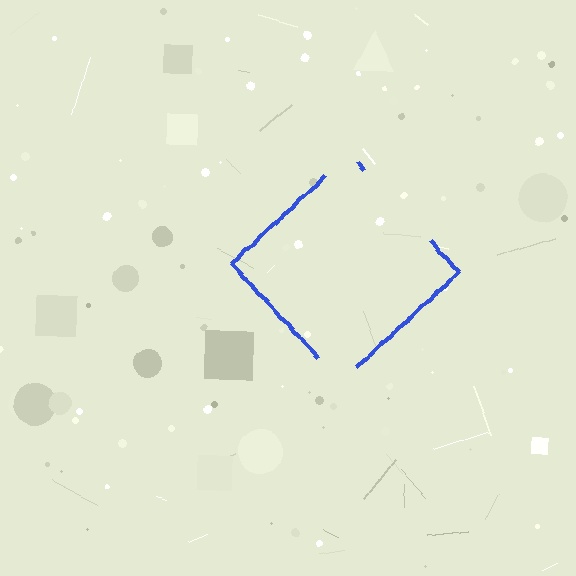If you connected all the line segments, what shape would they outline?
They would outline a diamond.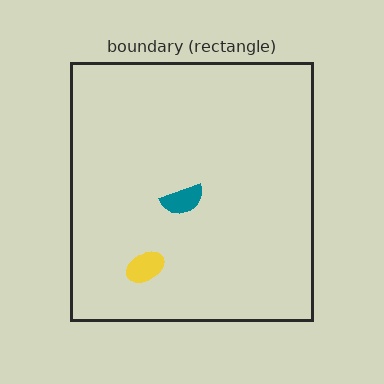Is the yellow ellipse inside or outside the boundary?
Inside.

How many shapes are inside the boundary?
2 inside, 0 outside.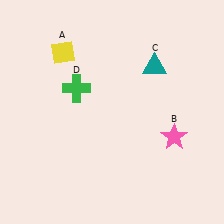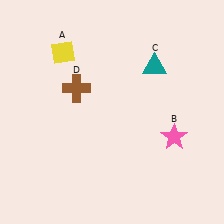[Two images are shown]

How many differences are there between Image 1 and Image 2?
There is 1 difference between the two images.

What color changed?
The cross (D) changed from green in Image 1 to brown in Image 2.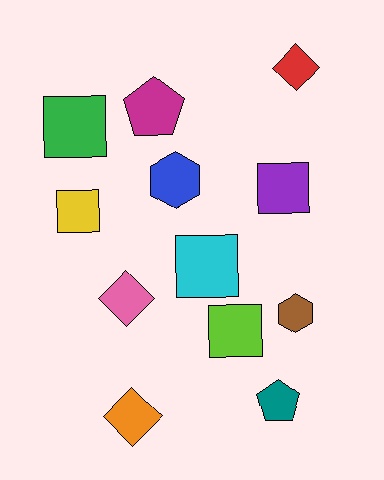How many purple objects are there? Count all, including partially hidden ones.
There is 1 purple object.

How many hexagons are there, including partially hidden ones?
There are 2 hexagons.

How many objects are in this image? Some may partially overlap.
There are 12 objects.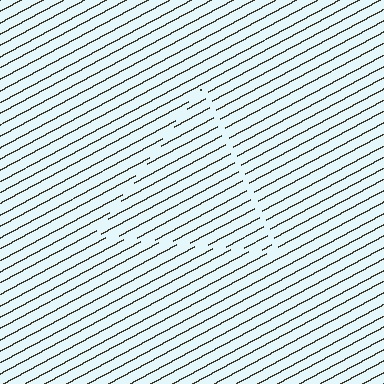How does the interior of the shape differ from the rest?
The interior of the shape contains the same grating, shifted by half a period — the contour is defined by the phase discontinuity where line-ends from the inner and outer gratings abut.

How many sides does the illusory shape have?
3 sides — the line-ends trace a triangle.